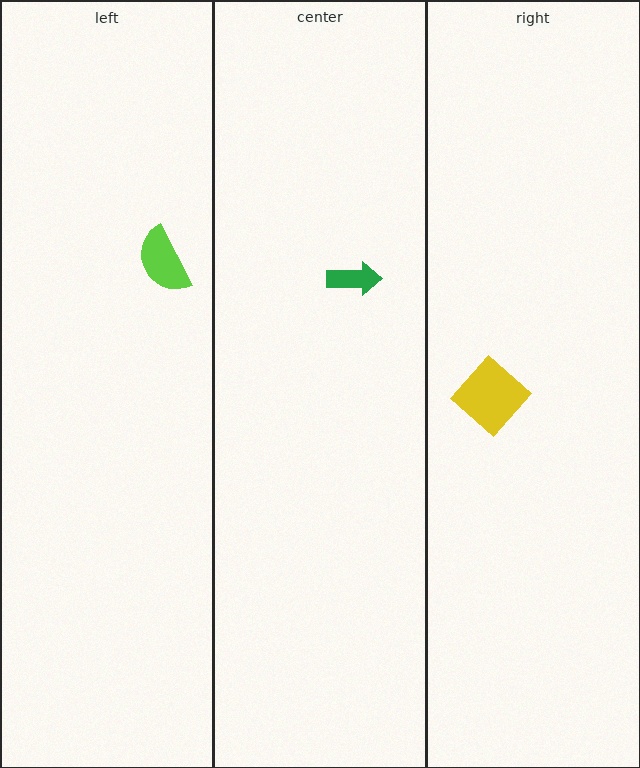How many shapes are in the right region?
1.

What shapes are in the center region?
The green arrow.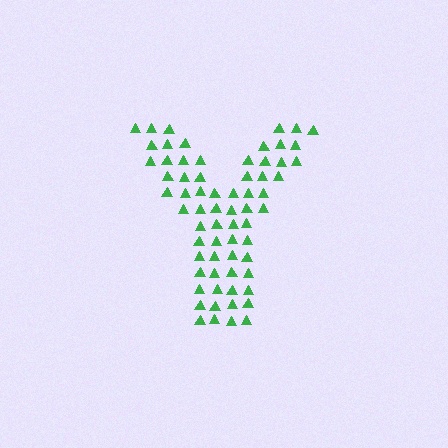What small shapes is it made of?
It is made of small triangles.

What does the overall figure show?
The overall figure shows the letter Y.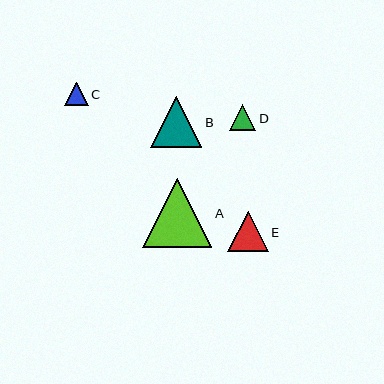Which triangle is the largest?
Triangle A is the largest with a size of approximately 69 pixels.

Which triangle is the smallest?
Triangle C is the smallest with a size of approximately 24 pixels.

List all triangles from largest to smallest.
From largest to smallest: A, B, E, D, C.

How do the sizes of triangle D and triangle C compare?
Triangle D and triangle C are approximately the same size.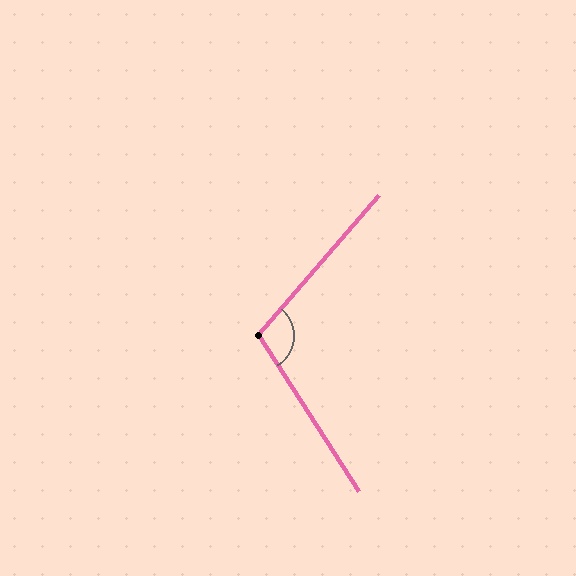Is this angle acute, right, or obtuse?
It is obtuse.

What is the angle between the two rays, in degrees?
Approximately 106 degrees.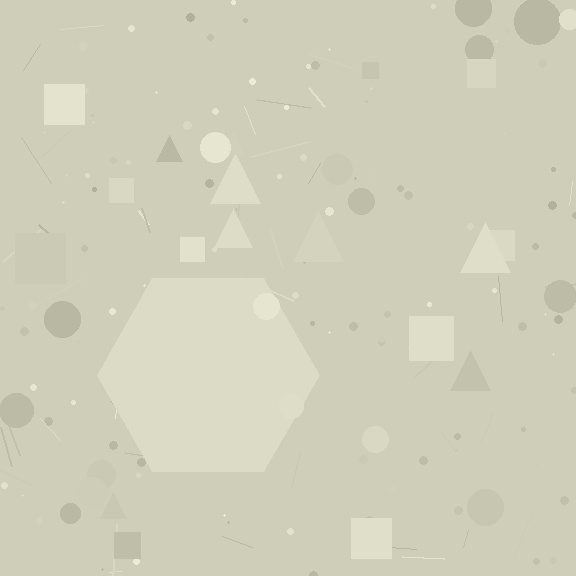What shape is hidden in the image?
A hexagon is hidden in the image.